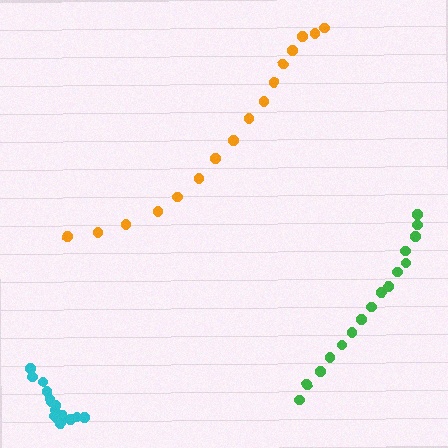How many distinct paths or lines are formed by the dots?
There are 3 distinct paths.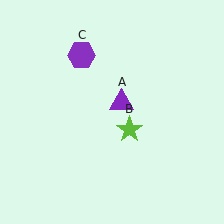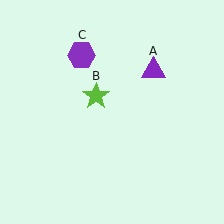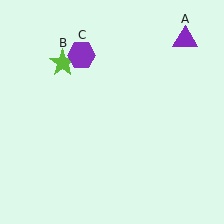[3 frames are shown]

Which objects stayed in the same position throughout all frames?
Purple hexagon (object C) remained stationary.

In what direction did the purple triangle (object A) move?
The purple triangle (object A) moved up and to the right.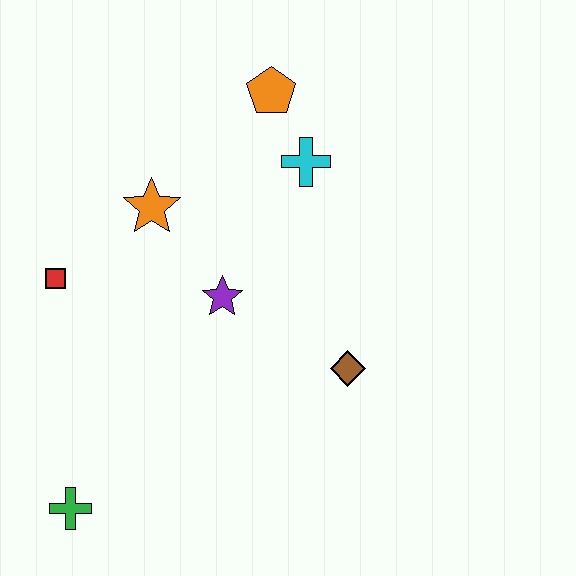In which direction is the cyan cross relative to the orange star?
The cyan cross is to the right of the orange star.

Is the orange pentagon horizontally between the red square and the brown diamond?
Yes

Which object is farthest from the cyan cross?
The green cross is farthest from the cyan cross.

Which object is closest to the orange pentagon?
The cyan cross is closest to the orange pentagon.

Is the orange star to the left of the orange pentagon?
Yes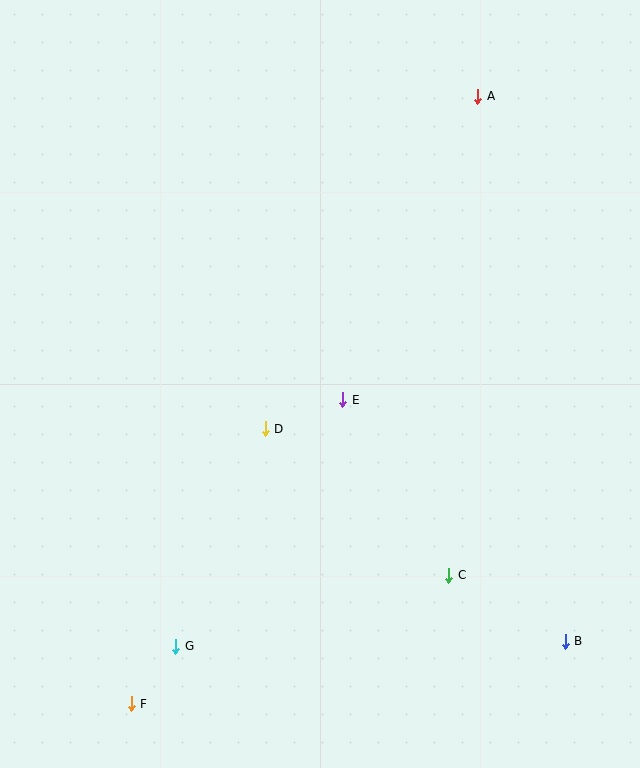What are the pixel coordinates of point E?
Point E is at (343, 400).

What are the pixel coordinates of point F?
Point F is at (131, 704).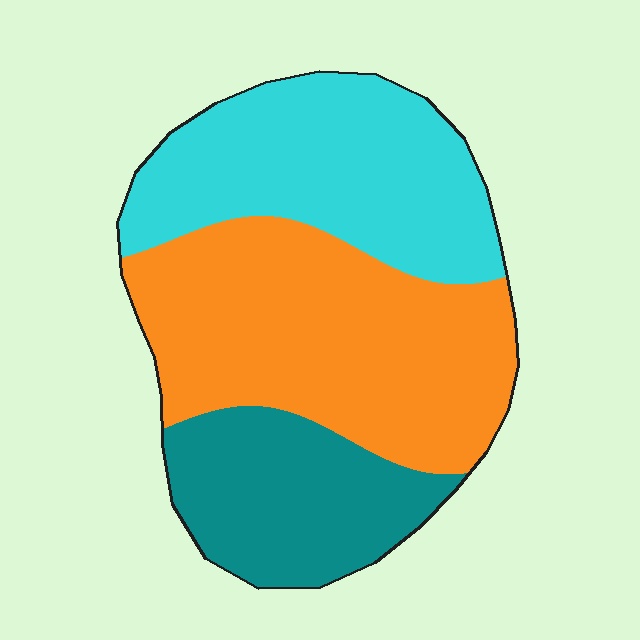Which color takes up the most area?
Orange, at roughly 45%.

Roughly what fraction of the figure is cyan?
Cyan takes up about one third (1/3) of the figure.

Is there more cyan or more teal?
Cyan.